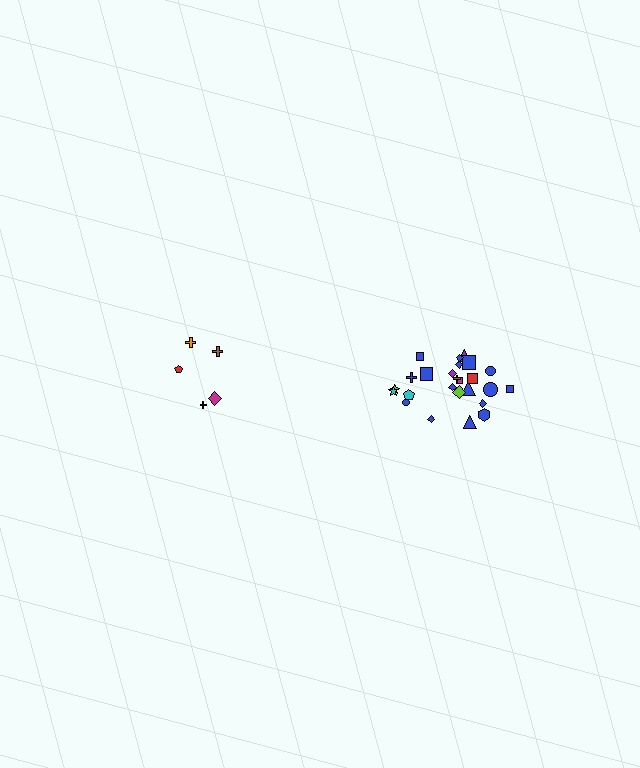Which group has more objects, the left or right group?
The right group.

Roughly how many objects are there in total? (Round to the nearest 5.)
Roughly 30 objects in total.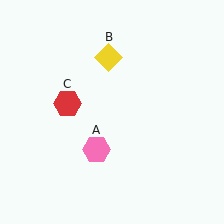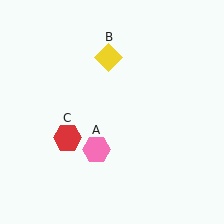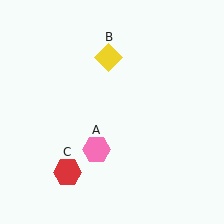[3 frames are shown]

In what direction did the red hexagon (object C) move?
The red hexagon (object C) moved down.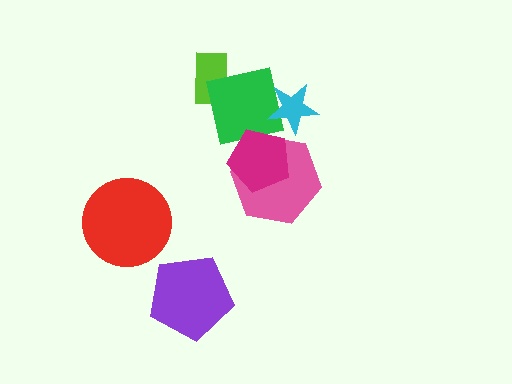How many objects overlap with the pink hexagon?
2 objects overlap with the pink hexagon.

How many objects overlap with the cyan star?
1 object overlaps with the cyan star.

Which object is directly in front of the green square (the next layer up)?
The cyan star is directly in front of the green square.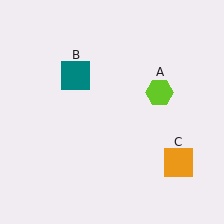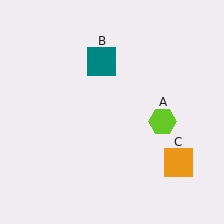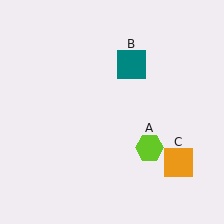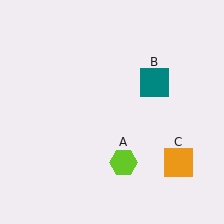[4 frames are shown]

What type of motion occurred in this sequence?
The lime hexagon (object A), teal square (object B) rotated clockwise around the center of the scene.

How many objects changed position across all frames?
2 objects changed position: lime hexagon (object A), teal square (object B).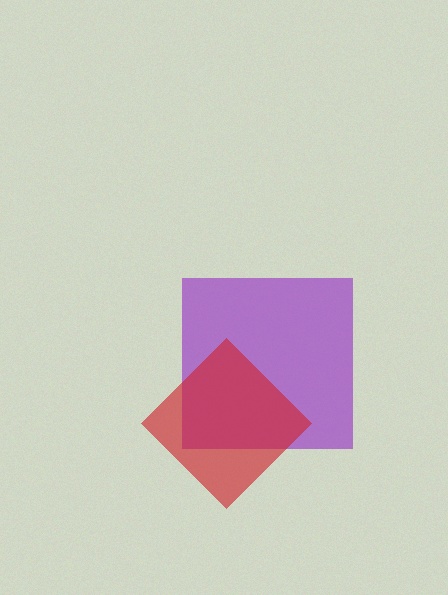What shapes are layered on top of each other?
The layered shapes are: a purple square, a red diamond.